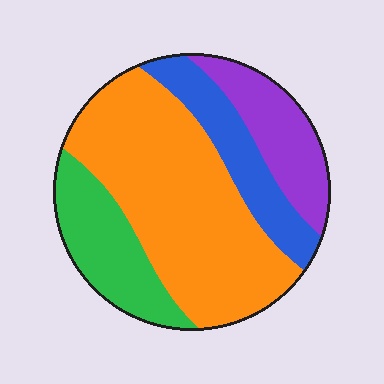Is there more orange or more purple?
Orange.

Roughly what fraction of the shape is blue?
Blue covers about 15% of the shape.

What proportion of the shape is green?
Green covers 18% of the shape.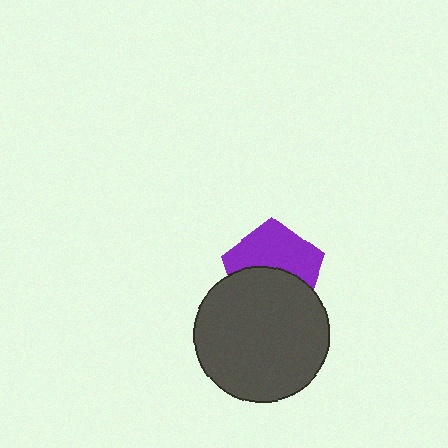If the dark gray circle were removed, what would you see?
You would see the complete purple pentagon.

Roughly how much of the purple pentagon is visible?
About half of it is visible (roughly 52%).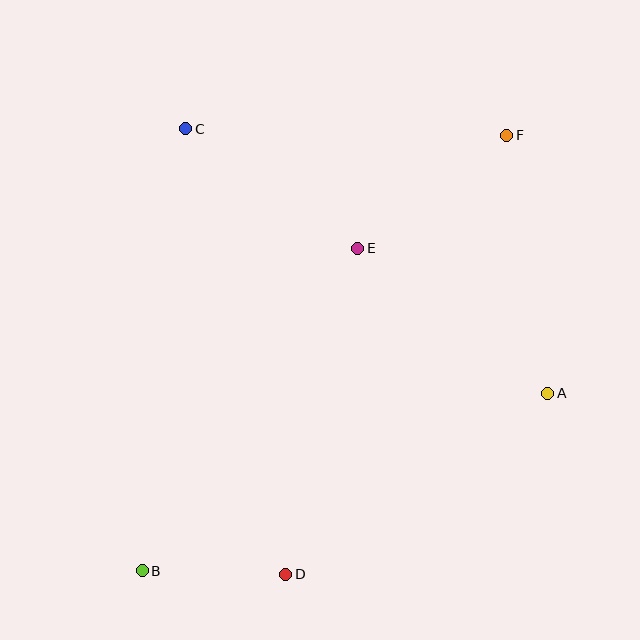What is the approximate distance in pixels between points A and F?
The distance between A and F is approximately 261 pixels.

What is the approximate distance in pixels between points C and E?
The distance between C and E is approximately 209 pixels.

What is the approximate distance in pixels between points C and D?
The distance between C and D is approximately 457 pixels.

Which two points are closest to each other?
Points B and D are closest to each other.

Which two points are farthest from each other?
Points B and F are farthest from each other.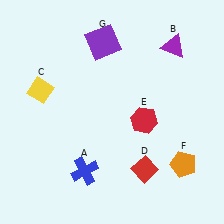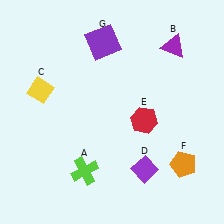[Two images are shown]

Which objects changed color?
A changed from blue to lime. D changed from red to purple.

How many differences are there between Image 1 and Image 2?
There are 2 differences between the two images.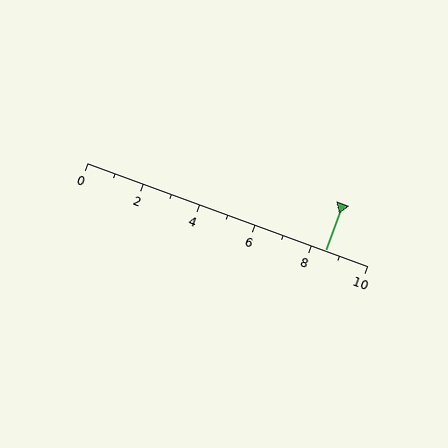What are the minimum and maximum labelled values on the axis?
The axis runs from 0 to 10.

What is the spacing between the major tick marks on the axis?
The major ticks are spaced 2 apart.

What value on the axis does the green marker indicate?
The marker indicates approximately 8.5.